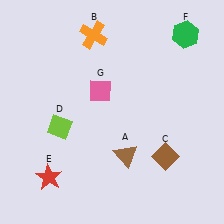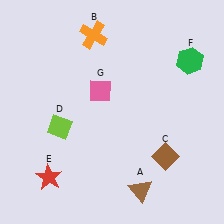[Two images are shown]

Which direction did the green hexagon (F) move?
The green hexagon (F) moved down.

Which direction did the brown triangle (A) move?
The brown triangle (A) moved down.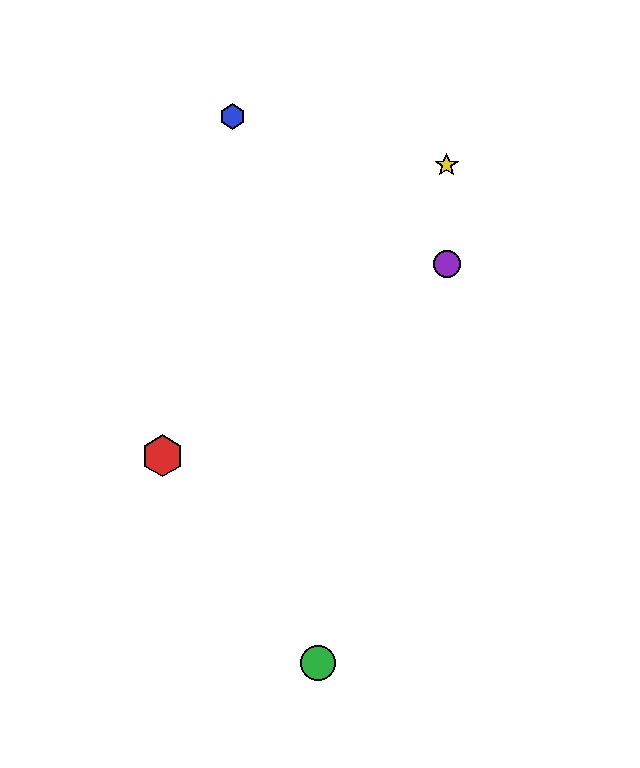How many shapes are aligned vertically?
2 shapes (the yellow star, the purple circle) are aligned vertically.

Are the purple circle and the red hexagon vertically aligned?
No, the purple circle is at x≈447 and the red hexagon is at x≈163.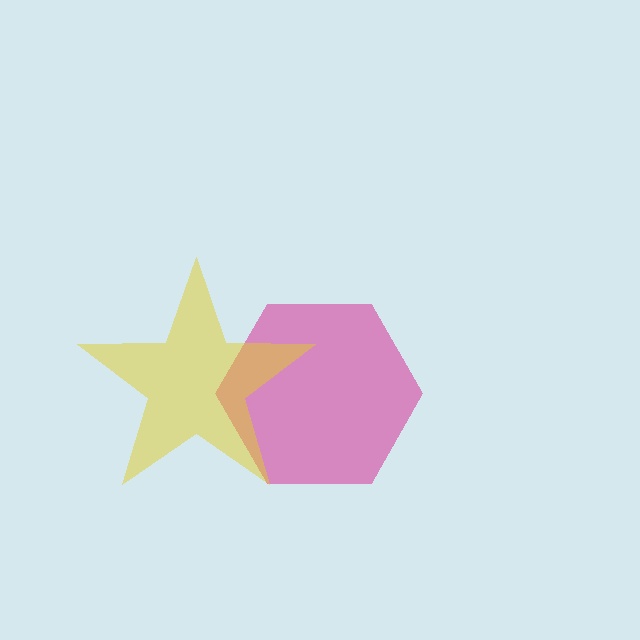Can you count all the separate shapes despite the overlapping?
Yes, there are 2 separate shapes.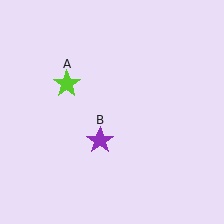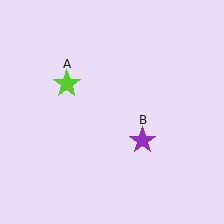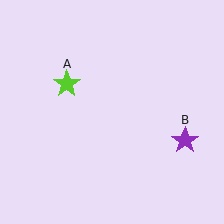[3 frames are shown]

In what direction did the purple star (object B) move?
The purple star (object B) moved right.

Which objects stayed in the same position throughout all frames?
Lime star (object A) remained stationary.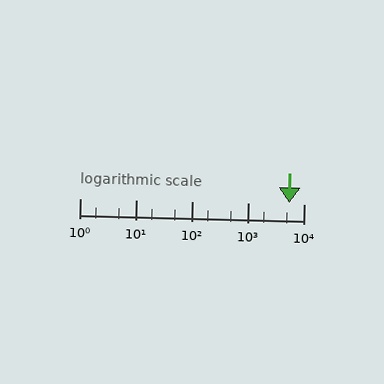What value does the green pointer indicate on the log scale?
The pointer indicates approximately 5600.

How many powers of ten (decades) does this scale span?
The scale spans 4 decades, from 1 to 10000.